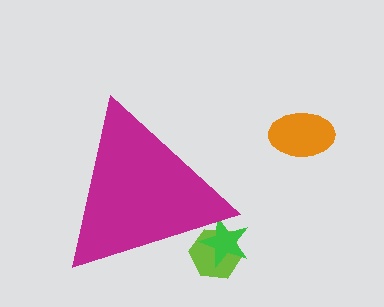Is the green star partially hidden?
Yes, the green star is partially hidden behind the magenta triangle.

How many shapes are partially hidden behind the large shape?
2 shapes are partially hidden.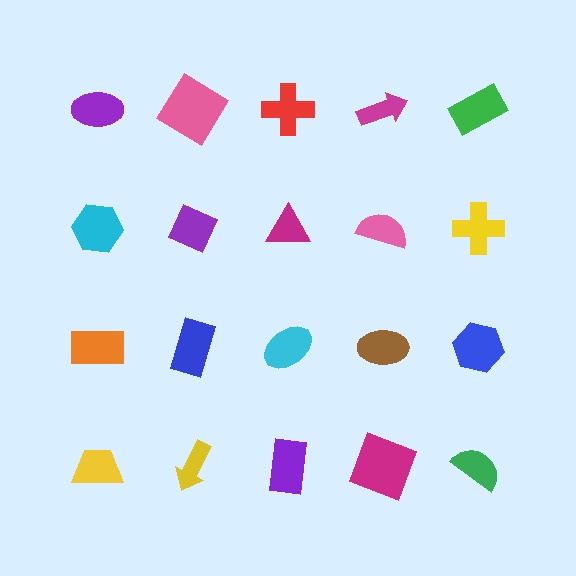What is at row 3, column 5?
A blue hexagon.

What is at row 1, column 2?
A pink diamond.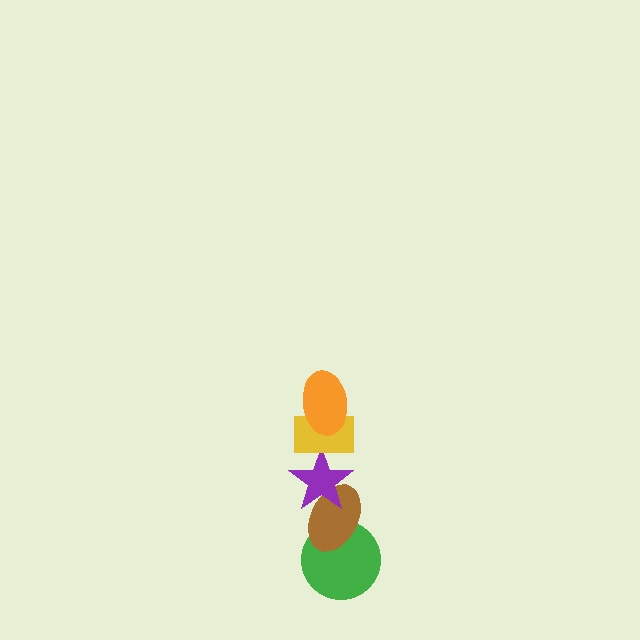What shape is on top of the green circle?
The brown ellipse is on top of the green circle.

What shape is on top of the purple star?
The yellow rectangle is on top of the purple star.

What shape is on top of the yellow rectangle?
The orange ellipse is on top of the yellow rectangle.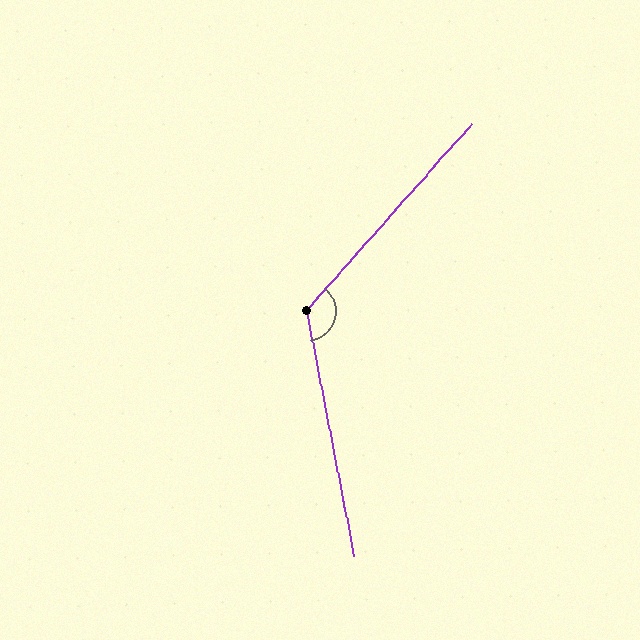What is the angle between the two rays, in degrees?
Approximately 127 degrees.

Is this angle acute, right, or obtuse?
It is obtuse.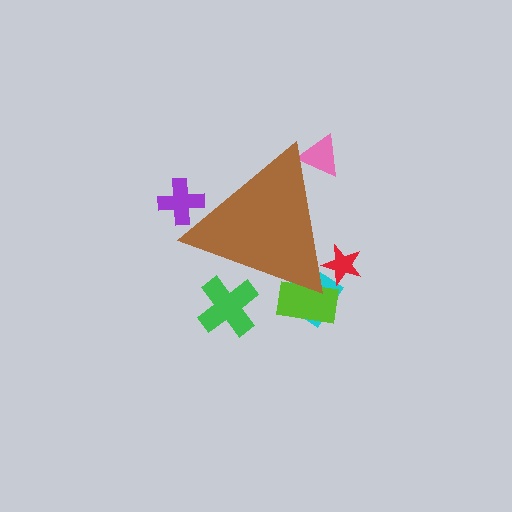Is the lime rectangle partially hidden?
Yes, the lime rectangle is partially hidden behind the brown triangle.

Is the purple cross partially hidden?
Yes, the purple cross is partially hidden behind the brown triangle.